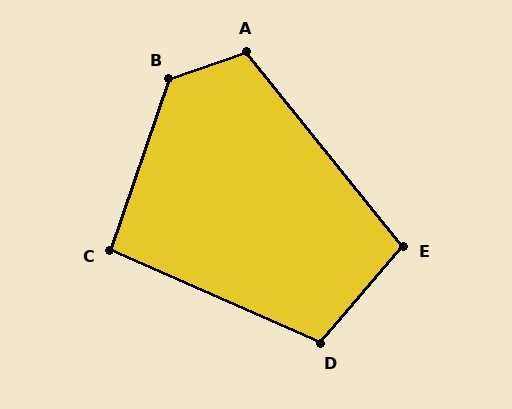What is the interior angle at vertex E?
Approximately 101 degrees (obtuse).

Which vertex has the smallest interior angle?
C, at approximately 95 degrees.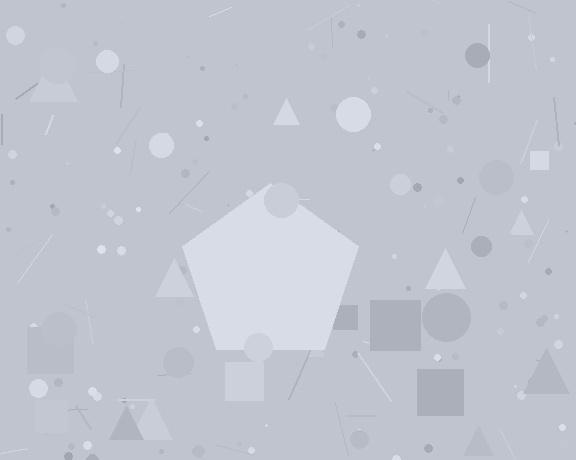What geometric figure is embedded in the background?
A pentagon is embedded in the background.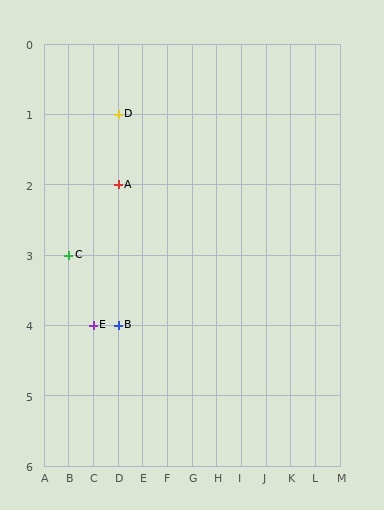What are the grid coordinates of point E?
Point E is at grid coordinates (C, 4).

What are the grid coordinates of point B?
Point B is at grid coordinates (D, 4).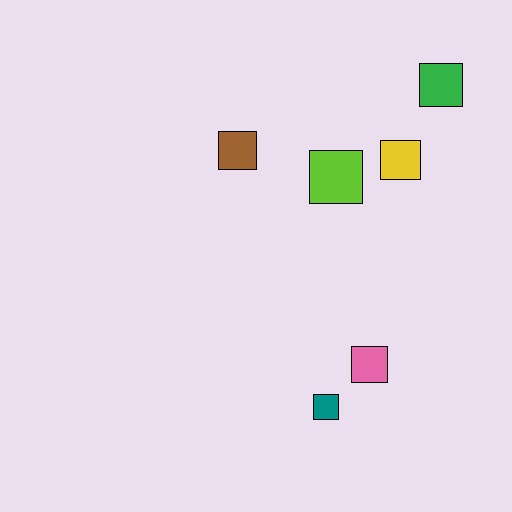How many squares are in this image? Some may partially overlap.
There are 6 squares.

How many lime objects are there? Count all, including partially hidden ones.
There is 1 lime object.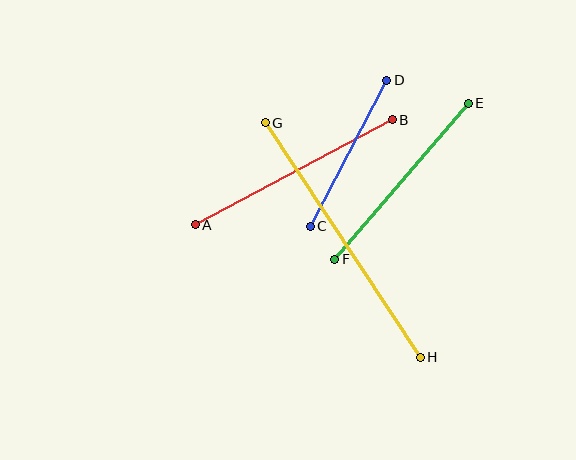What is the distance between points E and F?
The distance is approximately 206 pixels.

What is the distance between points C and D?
The distance is approximately 165 pixels.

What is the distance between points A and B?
The distance is approximately 223 pixels.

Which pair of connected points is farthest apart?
Points G and H are farthest apart.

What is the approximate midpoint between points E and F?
The midpoint is at approximately (402, 181) pixels.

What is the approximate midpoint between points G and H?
The midpoint is at approximately (343, 240) pixels.